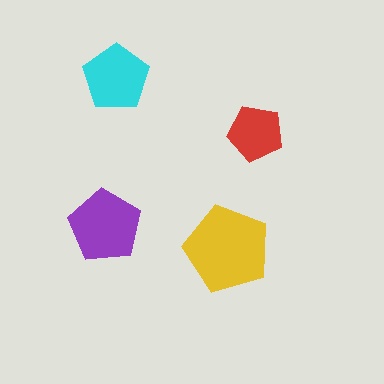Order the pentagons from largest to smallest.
the yellow one, the purple one, the cyan one, the red one.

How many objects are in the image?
There are 4 objects in the image.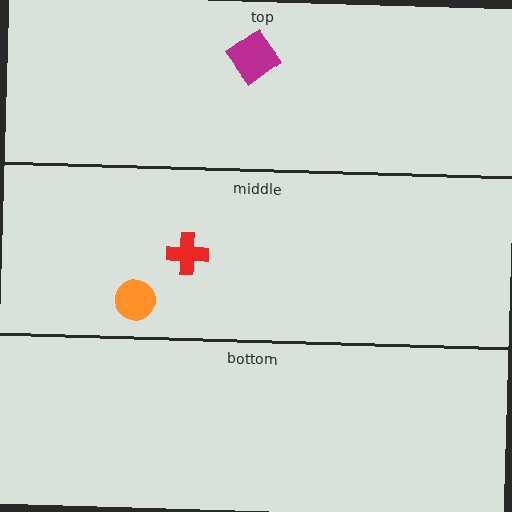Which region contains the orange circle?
The middle region.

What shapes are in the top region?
The magenta diamond.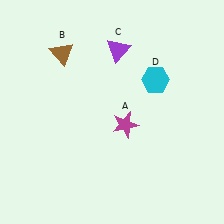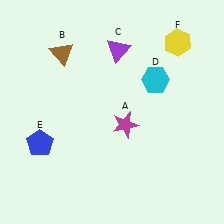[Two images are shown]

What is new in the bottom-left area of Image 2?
A blue pentagon (E) was added in the bottom-left area of Image 2.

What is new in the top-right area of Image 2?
A yellow hexagon (F) was added in the top-right area of Image 2.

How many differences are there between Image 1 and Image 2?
There are 2 differences between the two images.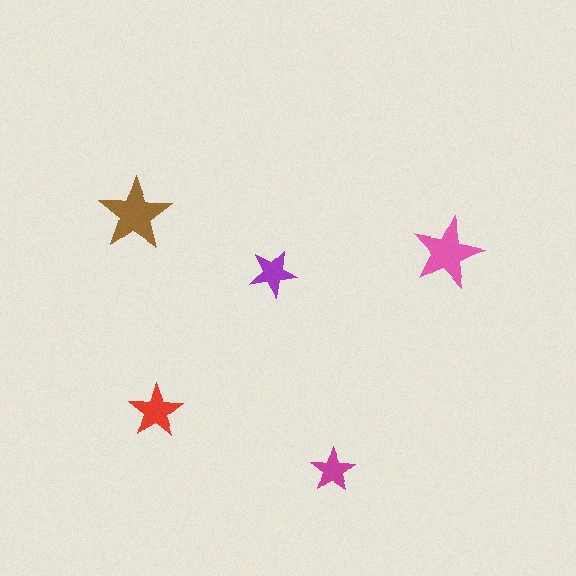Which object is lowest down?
The magenta star is bottommost.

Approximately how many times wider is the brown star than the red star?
About 1.5 times wider.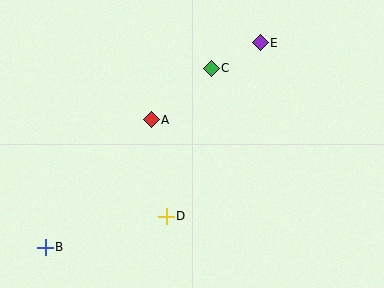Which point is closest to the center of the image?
Point A at (151, 120) is closest to the center.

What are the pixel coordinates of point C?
Point C is at (211, 68).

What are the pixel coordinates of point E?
Point E is at (260, 43).